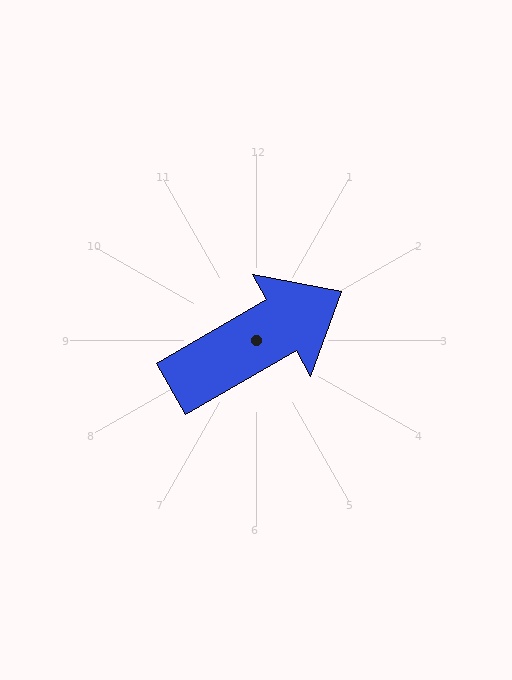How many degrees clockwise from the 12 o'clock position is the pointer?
Approximately 60 degrees.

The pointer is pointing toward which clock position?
Roughly 2 o'clock.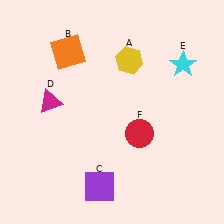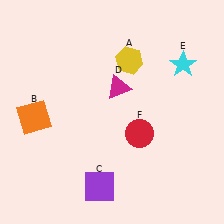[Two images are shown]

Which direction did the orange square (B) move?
The orange square (B) moved down.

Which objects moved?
The objects that moved are: the orange square (B), the magenta triangle (D).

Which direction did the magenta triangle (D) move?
The magenta triangle (D) moved right.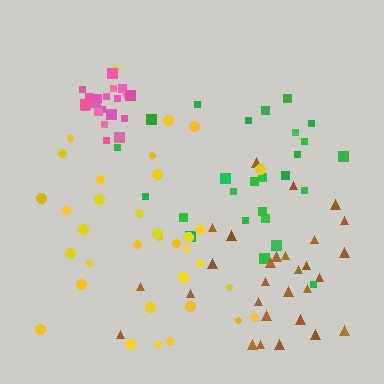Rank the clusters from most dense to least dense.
pink, brown, green, yellow.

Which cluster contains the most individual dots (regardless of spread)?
Yellow (35).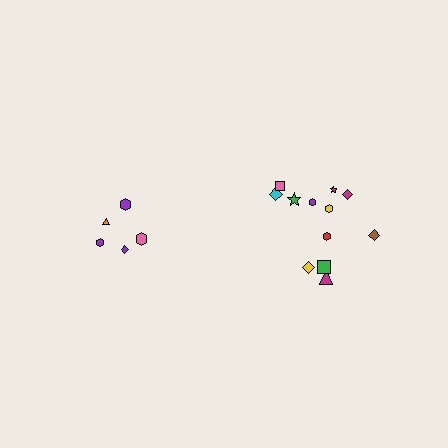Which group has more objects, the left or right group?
The right group.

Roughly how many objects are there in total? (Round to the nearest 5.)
Roughly 15 objects in total.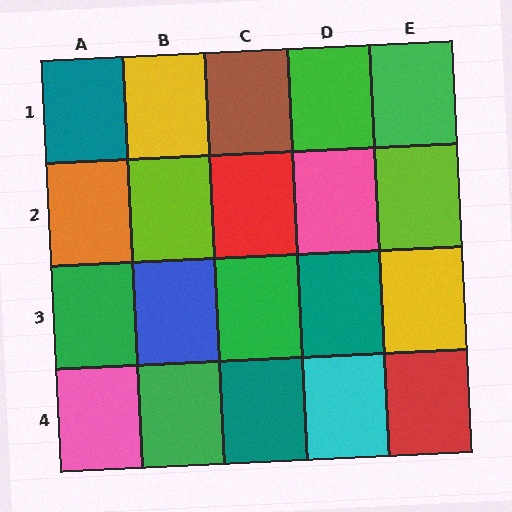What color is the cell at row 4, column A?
Pink.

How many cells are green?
5 cells are green.